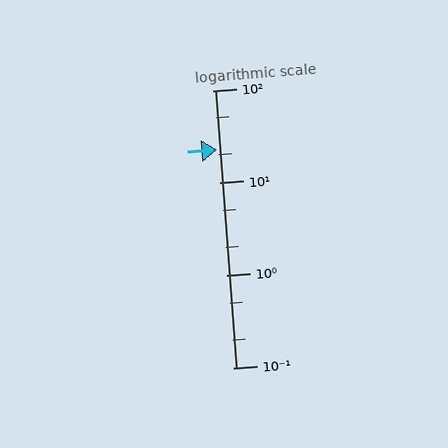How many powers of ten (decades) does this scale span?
The scale spans 3 decades, from 0.1 to 100.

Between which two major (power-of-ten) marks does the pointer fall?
The pointer is between 10 and 100.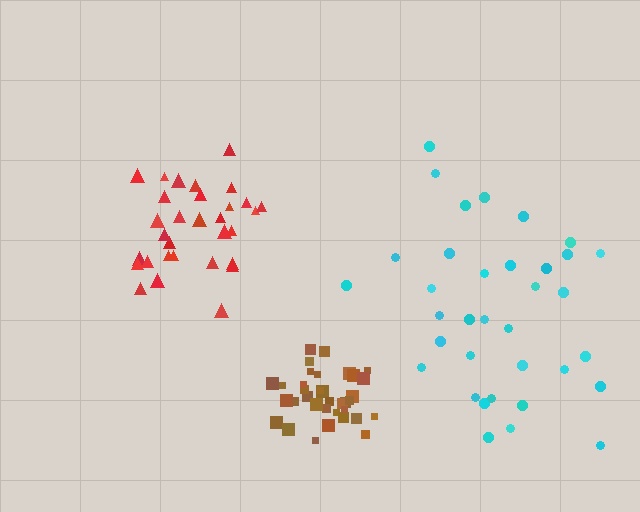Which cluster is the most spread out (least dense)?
Cyan.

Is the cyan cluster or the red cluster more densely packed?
Red.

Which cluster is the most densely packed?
Brown.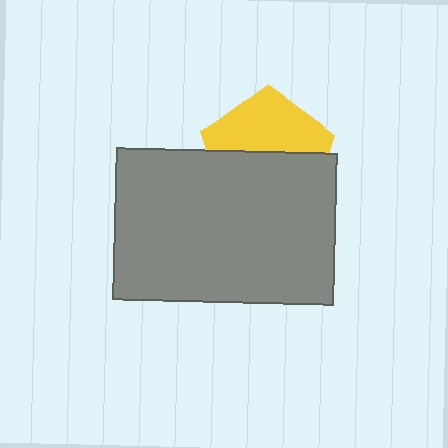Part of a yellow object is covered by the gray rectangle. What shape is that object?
It is a pentagon.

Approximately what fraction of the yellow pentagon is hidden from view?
Roughly 54% of the yellow pentagon is hidden behind the gray rectangle.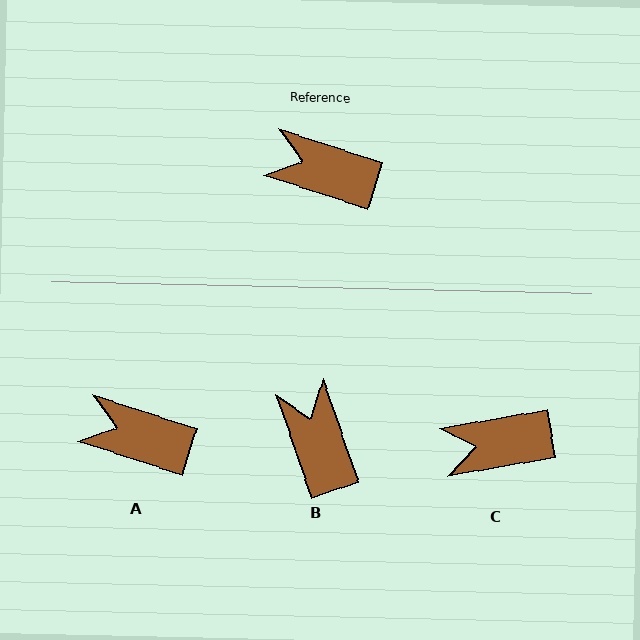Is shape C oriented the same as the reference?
No, it is off by about 28 degrees.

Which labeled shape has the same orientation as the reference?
A.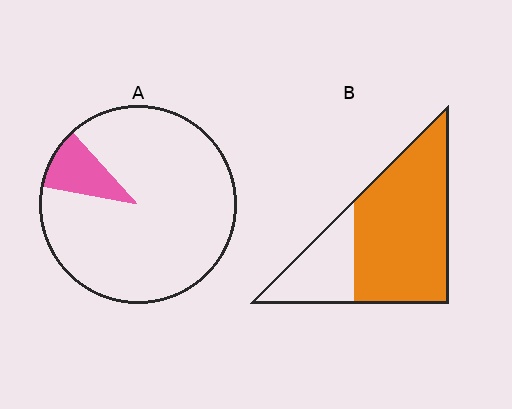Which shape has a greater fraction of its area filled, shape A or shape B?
Shape B.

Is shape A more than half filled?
No.